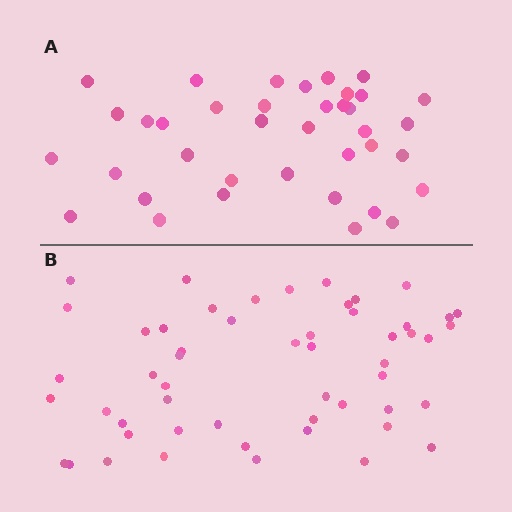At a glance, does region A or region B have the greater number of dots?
Region B (the bottom region) has more dots.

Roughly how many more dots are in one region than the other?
Region B has approximately 15 more dots than region A.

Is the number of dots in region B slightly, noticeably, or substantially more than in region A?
Region B has noticeably more, but not dramatically so. The ratio is roughly 1.4 to 1.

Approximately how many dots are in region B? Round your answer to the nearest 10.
About 50 dots. (The exact count is 53, which rounds to 50.)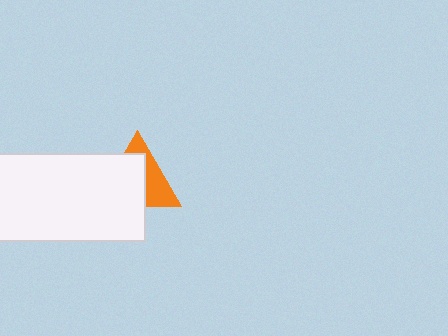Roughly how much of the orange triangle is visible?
A small part of it is visible (roughly 42%).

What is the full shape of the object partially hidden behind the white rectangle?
The partially hidden object is an orange triangle.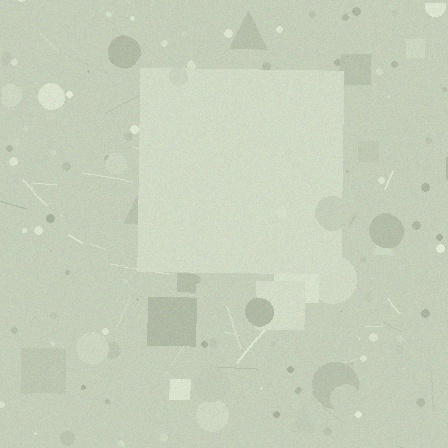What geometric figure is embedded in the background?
A square is embedded in the background.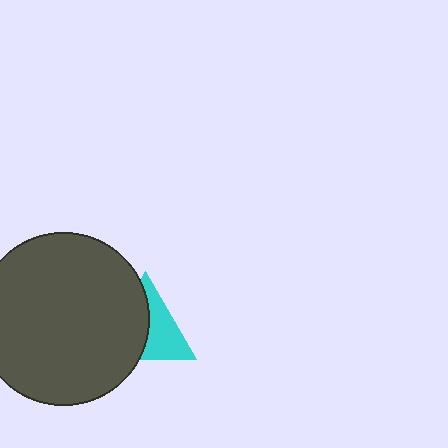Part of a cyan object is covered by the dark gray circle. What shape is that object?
It is a triangle.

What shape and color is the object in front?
The object in front is a dark gray circle.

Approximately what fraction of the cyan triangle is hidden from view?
Roughly 51% of the cyan triangle is hidden behind the dark gray circle.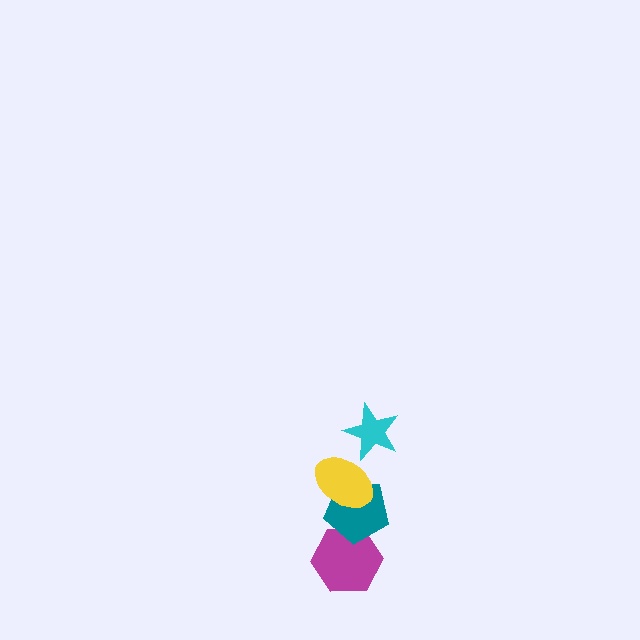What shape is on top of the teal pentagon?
The yellow ellipse is on top of the teal pentagon.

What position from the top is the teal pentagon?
The teal pentagon is 3rd from the top.